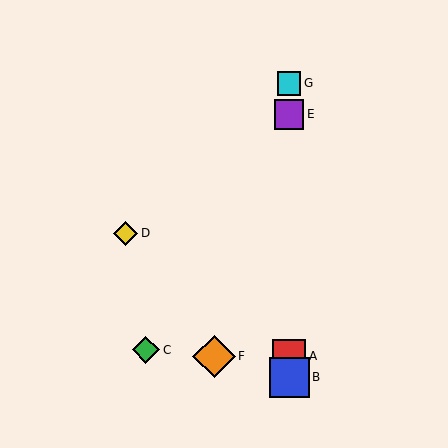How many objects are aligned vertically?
4 objects (A, B, E, G) are aligned vertically.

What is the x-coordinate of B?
Object B is at x≈289.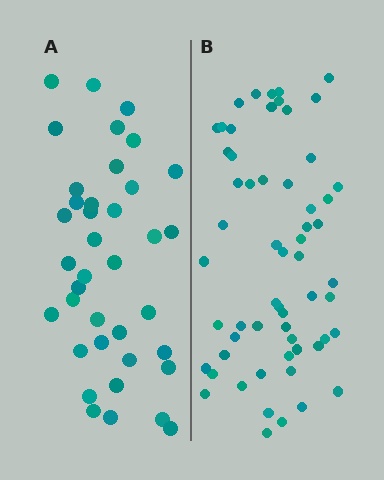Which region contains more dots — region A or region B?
Region B (the right region) has more dots.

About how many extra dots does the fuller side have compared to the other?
Region B has approximately 20 more dots than region A.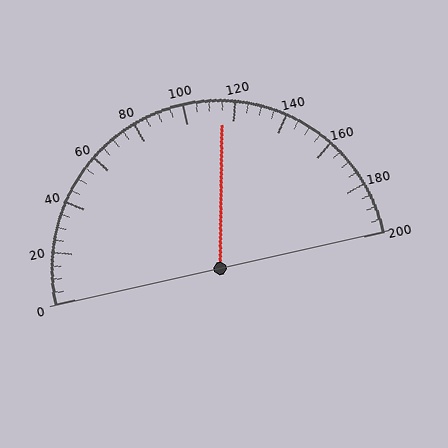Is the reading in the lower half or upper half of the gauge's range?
The reading is in the upper half of the range (0 to 200).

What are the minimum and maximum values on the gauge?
The gauge ranges from 0 to 200.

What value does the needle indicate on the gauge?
The needle indicates approximately 115.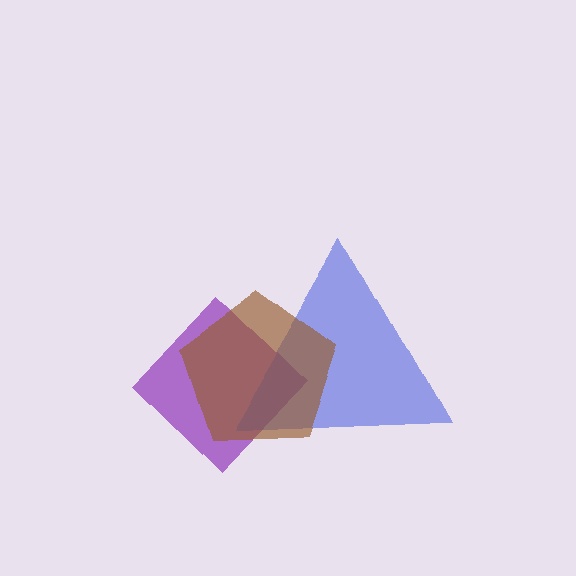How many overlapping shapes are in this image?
There are 3 overlapping shapes in the image.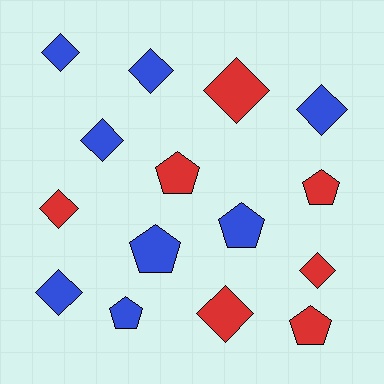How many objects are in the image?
There are 15 objects.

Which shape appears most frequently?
Diamond, with 9 objects.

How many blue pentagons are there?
There are 3 blue pentagons.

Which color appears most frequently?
Blue, with 8 objects.